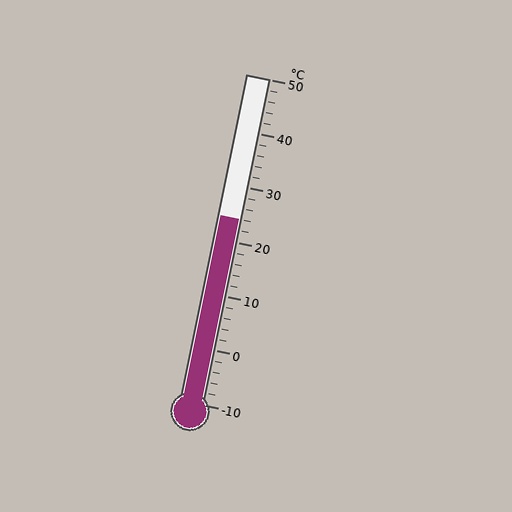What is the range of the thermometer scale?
The thermometer scale ranges from -10°C to 50°C.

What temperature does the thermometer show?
The thermometer shows approximately 24°C.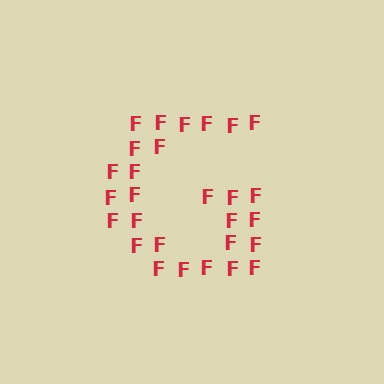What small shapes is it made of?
It is made of small letter F's.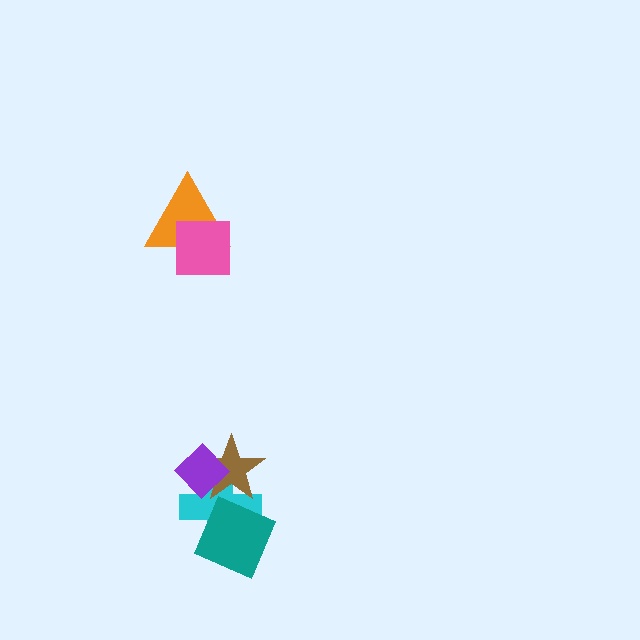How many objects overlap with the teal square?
1 object overlaps with the teal square.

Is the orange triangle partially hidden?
Yes, it is partially covered by another shape.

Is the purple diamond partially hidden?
No, no other shape covers it.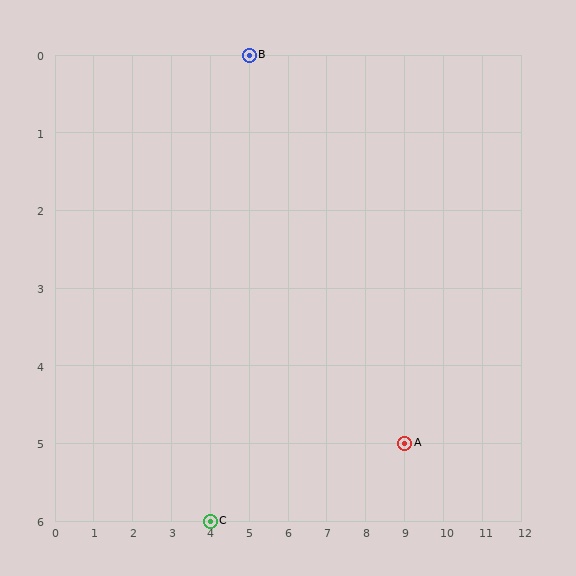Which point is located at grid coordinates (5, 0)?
Point B is at (5, 0).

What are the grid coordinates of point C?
Point C is at grid coordinates (4, 6).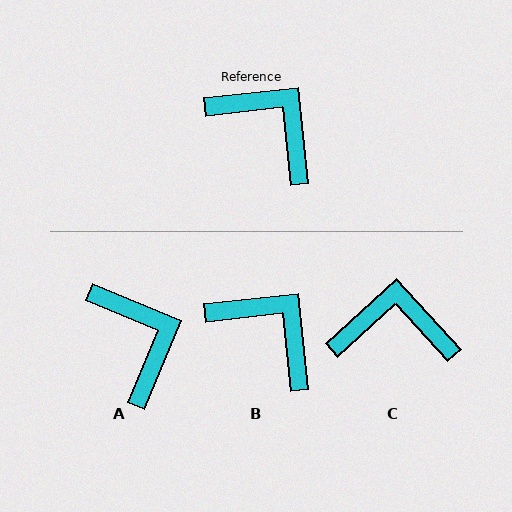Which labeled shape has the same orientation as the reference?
B.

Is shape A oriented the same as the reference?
No, it is off by about 28 degrees.